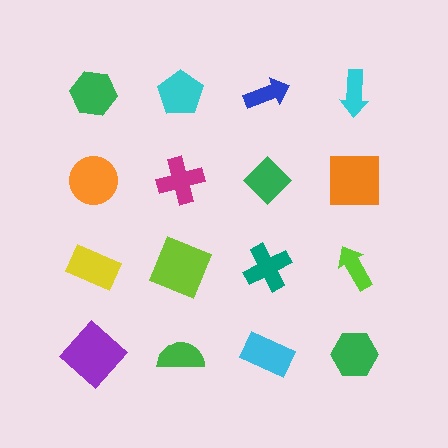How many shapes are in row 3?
4 shapes.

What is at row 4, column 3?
A cyan rectangle.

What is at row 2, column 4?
An orange square.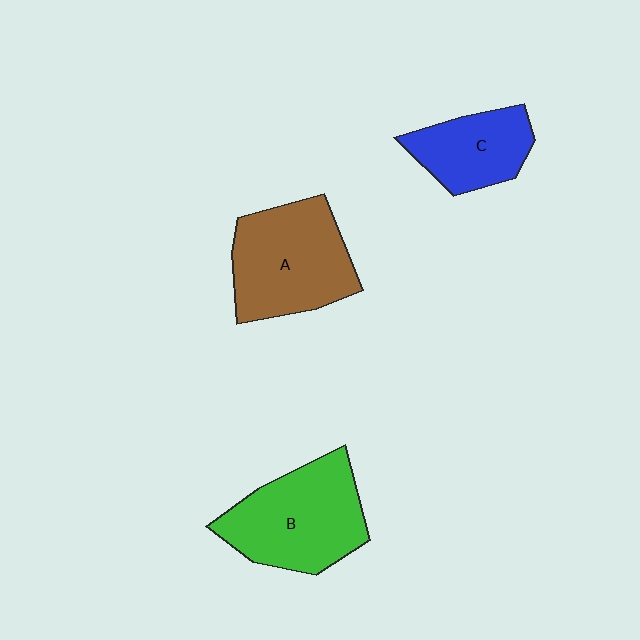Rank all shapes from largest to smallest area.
From largest to smallest: B (green), A (brown), C (blue).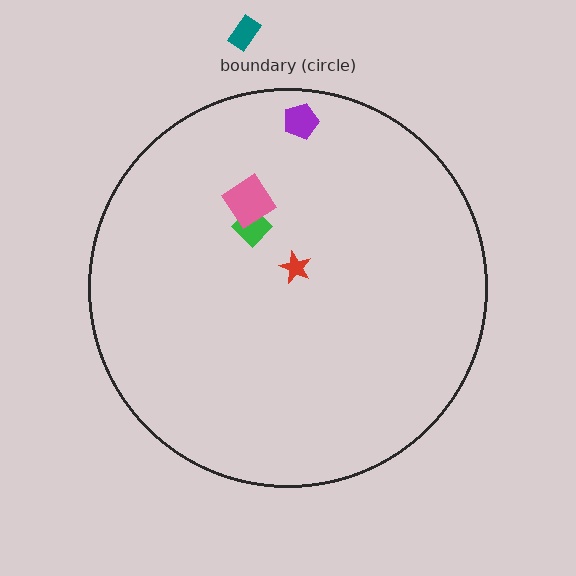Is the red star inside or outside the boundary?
Inside.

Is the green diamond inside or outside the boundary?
Inside.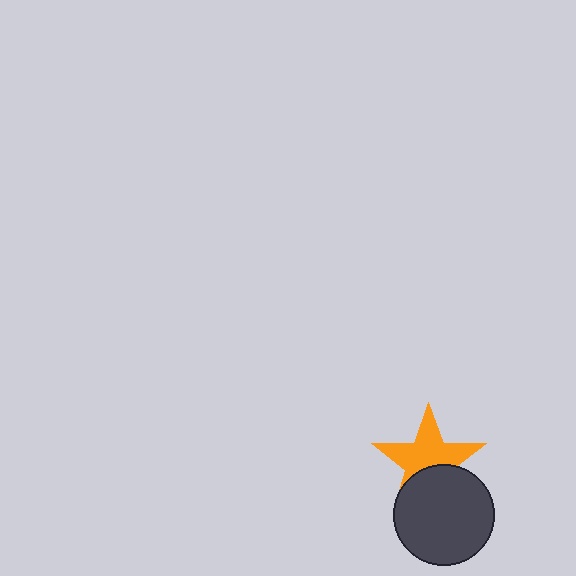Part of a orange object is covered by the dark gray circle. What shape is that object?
It is a star.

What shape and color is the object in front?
The object in front is a dark gray circle.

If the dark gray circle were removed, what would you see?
You would see the complete orange star.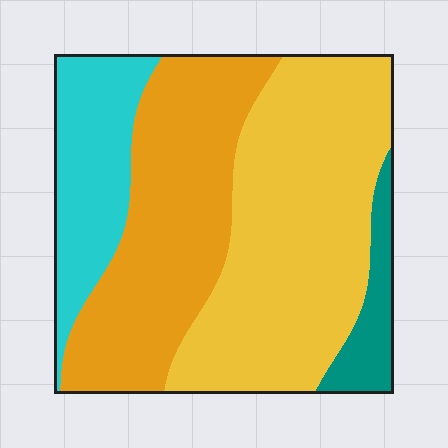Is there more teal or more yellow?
Yellow.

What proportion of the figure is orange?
Orange takes up about one third (1/3) of the figure.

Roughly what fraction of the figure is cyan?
Cyan takes up about one sixth (1/6) of the figure.